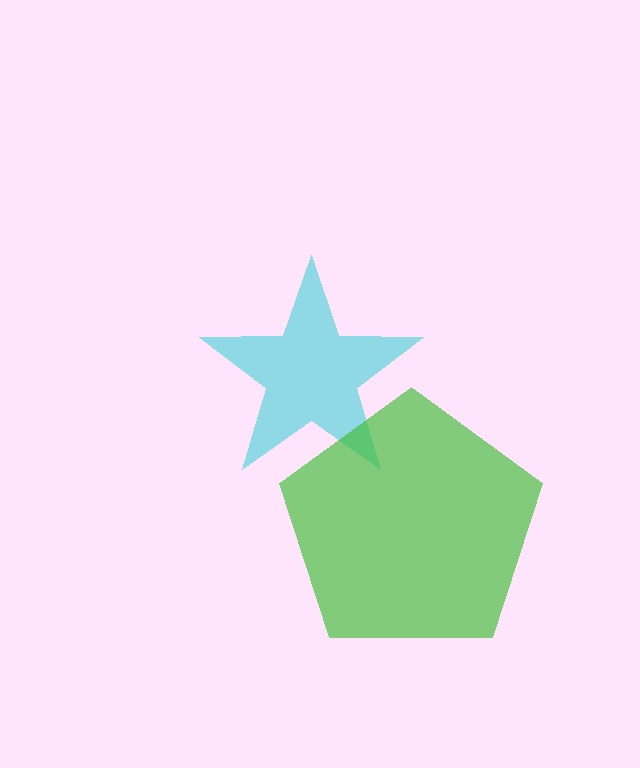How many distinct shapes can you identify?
There are 2 distinct shapes: a cyan star, a green pentagon.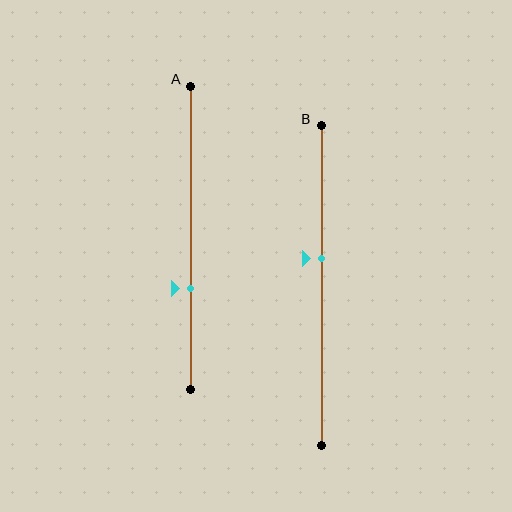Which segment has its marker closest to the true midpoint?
Segment B has its marker closest to the true midpoint.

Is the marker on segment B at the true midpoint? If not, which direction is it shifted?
No, the marker on segment B is shifted upward by about 9% of the segment length.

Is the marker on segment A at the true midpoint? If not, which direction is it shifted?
No, the marker on segment A is shifted downward by about 17% of the segment length.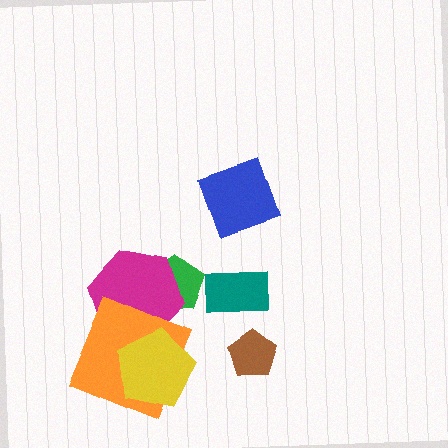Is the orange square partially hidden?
Yes, it is partially covered by another shape.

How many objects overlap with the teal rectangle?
0 objects overlap with the teal rectangle.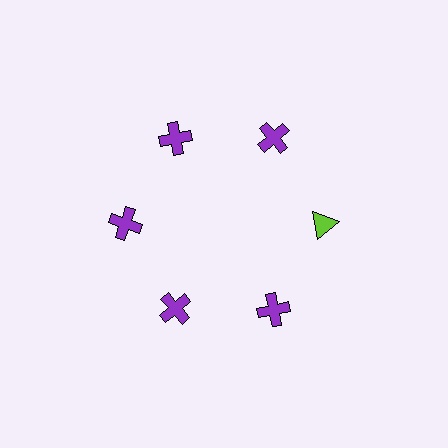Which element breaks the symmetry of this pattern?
The lime triangle at roughly the 3 o'clock position breaks the symmetry. All other shapes are purple crosses.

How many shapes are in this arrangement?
There are 6 shapes arranged in a ring pattern.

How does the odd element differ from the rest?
It differs in both color (lime instead of purple) and shape (triangle instead of cross).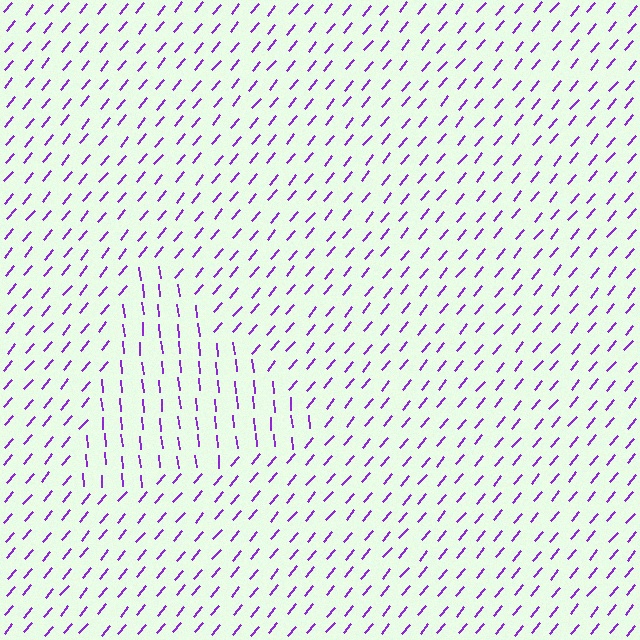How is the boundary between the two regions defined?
The boundary is defined purely by a change in line orientation (approximately 45 degrees difference). All lines are the same color and thickness.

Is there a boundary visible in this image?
Yes, there is a texture boundary formed by a change in line orientation.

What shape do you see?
I see a triangle.